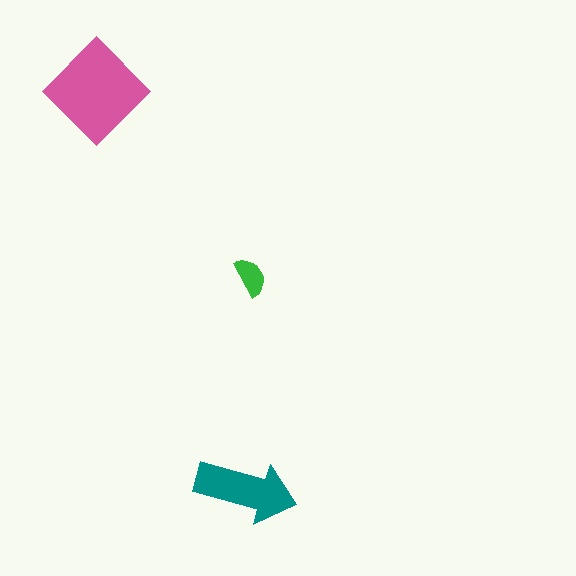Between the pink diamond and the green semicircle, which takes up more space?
The pink diamond.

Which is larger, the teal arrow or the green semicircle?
The teal arrow.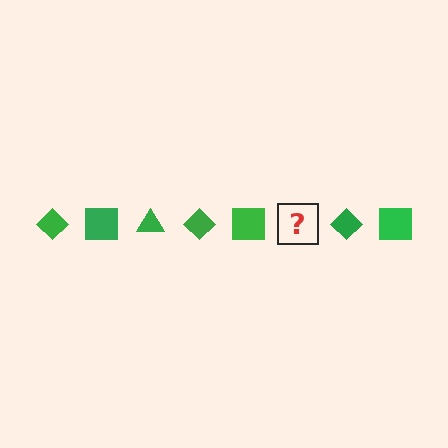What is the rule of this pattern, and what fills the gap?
The rule is that the pattern cycles through diamond, square, triangle shapes in green. The gap should be filled with a green triangle.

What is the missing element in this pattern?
The missing element is a green triangle.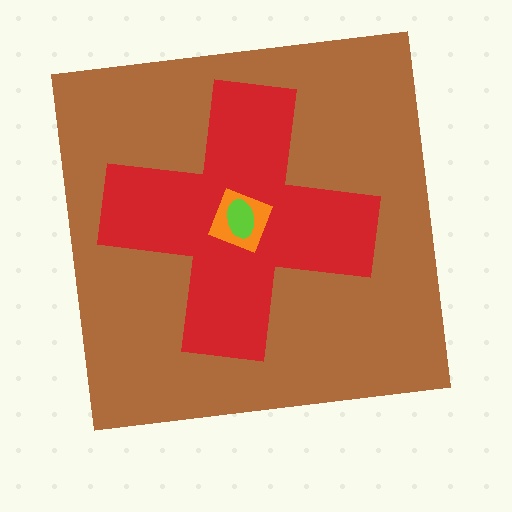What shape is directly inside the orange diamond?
The lime ellipse.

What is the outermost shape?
The brown square.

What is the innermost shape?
The lime ellipse.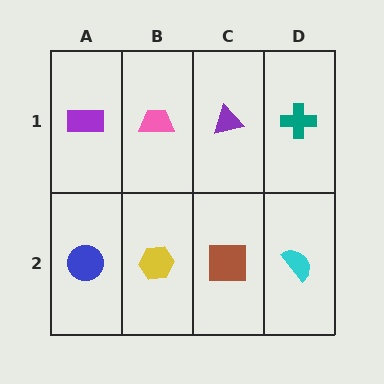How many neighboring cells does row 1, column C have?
3.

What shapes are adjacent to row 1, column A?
A blue circle (row 2, column A), a pink trapezoid (row 1, column B).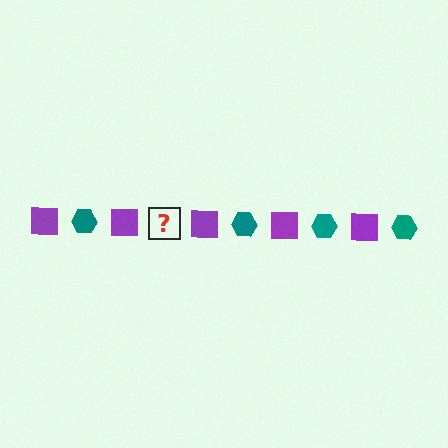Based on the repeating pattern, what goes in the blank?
The blank should be a teal hexagon.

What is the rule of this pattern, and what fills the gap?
The rule is that the pattern alternates between purple square and teal hexagon. The gap should be filled with a teal hexagon.